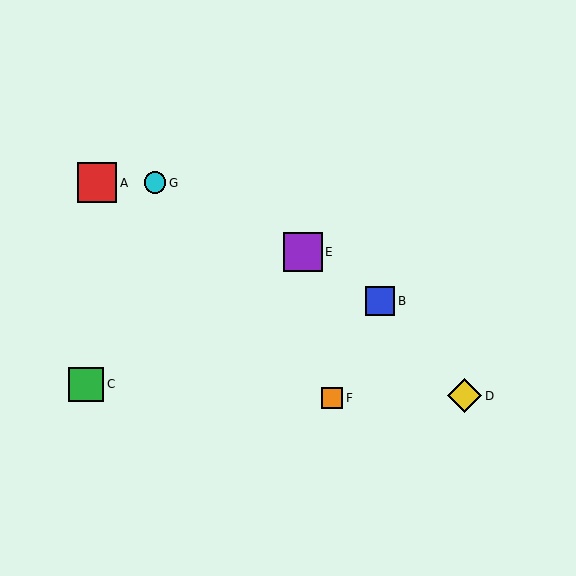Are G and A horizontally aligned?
Yes, both are at y≈183.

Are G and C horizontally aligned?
No, G is at y≈183 and C is at y≈384.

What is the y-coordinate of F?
Object F is at y≈398.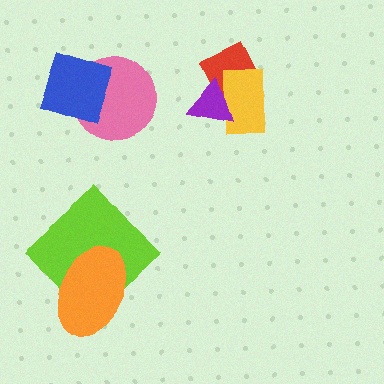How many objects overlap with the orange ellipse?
1 object overlaps with the orange ellipse.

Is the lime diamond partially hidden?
Yes, it is partially covered by another shape.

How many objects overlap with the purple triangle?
2 objects overlap with the purple triangle.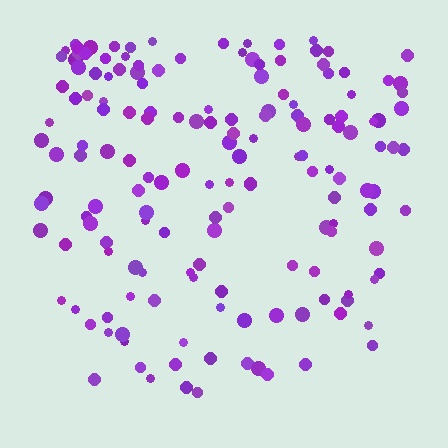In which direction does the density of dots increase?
From bottom to top, with the top side densest.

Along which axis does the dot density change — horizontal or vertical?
Vertical.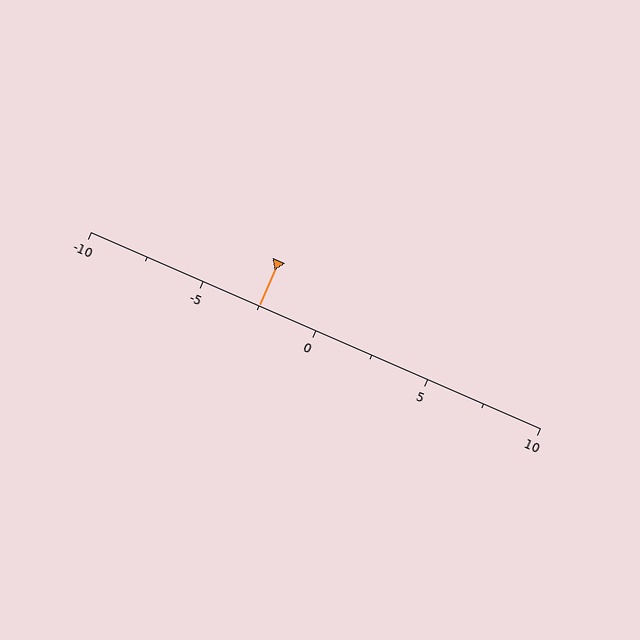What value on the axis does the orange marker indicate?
The marker indicates approximately -2.5.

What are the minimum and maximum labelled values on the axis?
The axis runs from -10 to 10.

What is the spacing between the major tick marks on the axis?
The major ticks are spaced 5 apart.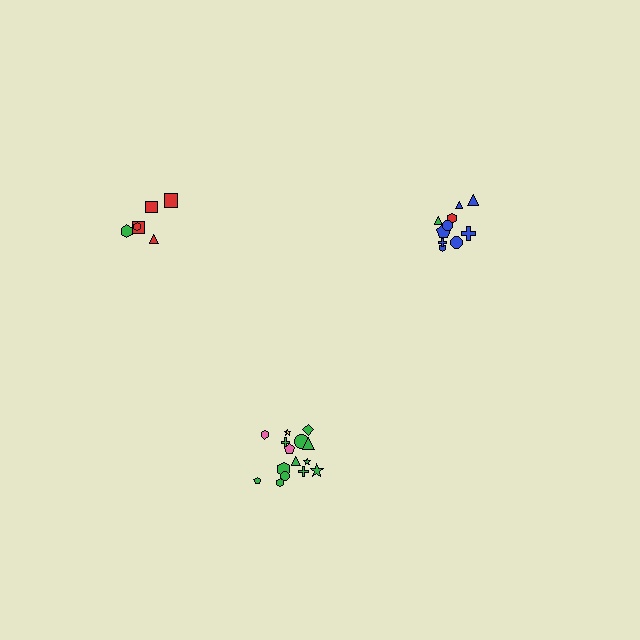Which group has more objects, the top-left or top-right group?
The top-right group.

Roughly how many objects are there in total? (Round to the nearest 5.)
Roughly 30 objects in total.